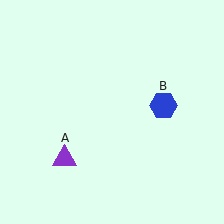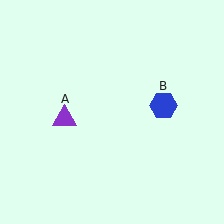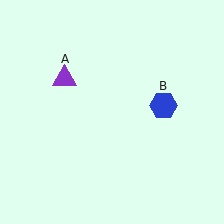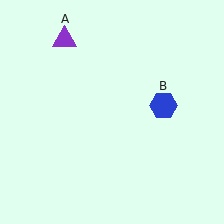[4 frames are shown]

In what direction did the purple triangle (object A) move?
The purple triangle (object A) moved up.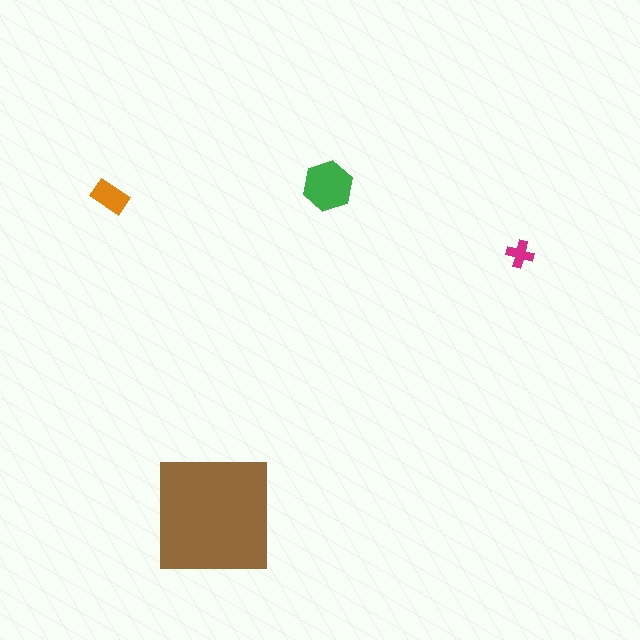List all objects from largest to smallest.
The brown square, the green hexagon, the orange rectangle, the magenta cross.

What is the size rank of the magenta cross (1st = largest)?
4th.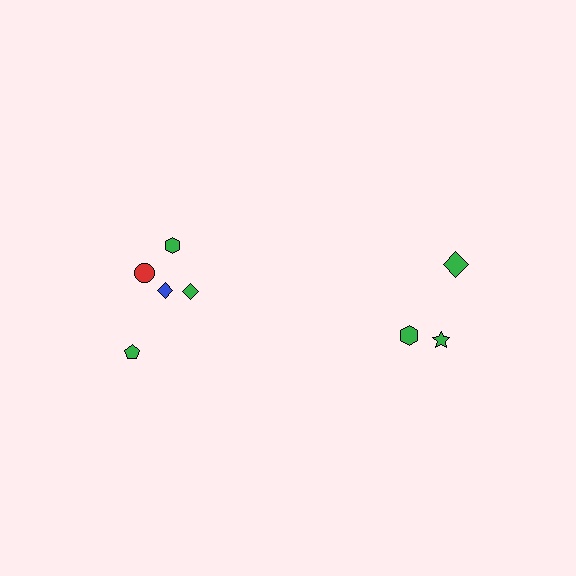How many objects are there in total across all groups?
There are 8 objects.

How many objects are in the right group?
There are 3 objects.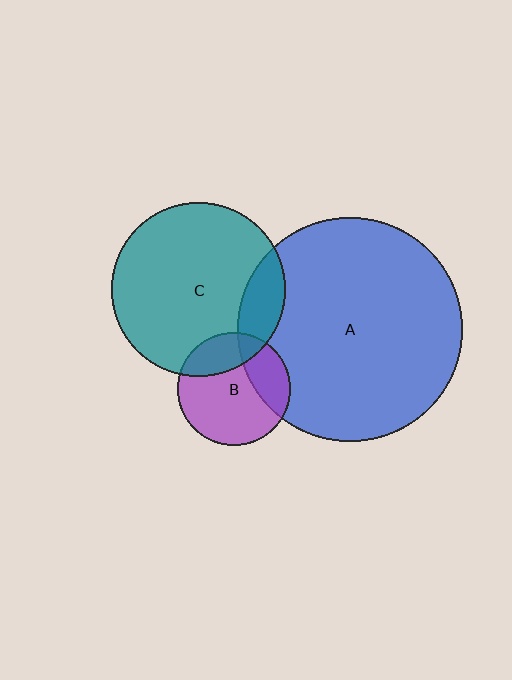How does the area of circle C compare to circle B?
Approximately 2.4 times.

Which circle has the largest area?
Circle A (blue).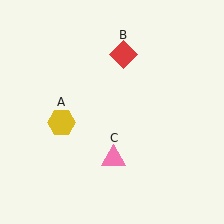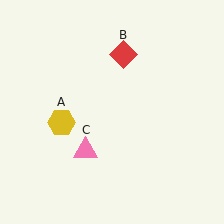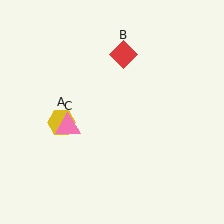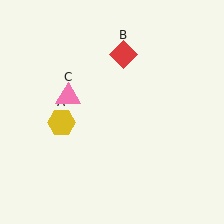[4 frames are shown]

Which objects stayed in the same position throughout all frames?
Yellow hexagon (object A) and red diamond (object B) remained stationary.